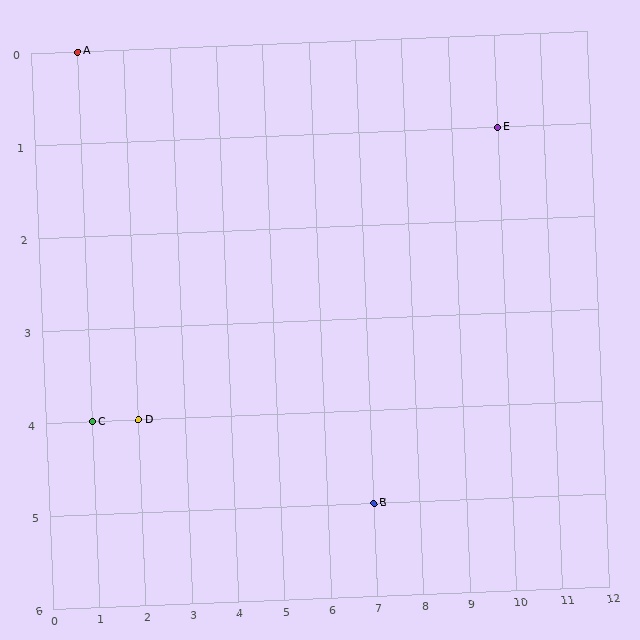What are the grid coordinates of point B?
Point B is at grid coordinates (7, 5).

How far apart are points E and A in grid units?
Points E and A are 9 columns and 1 row apart (about 9.1 grid units diagonally).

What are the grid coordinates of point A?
Point A is at grid coordinates (1, 0).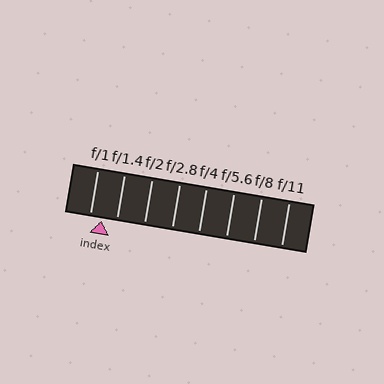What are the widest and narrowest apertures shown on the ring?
The widest aperture shown is f/1 and the narrowest is f/11.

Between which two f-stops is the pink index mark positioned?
The index mark is between f/1 and f/1.4.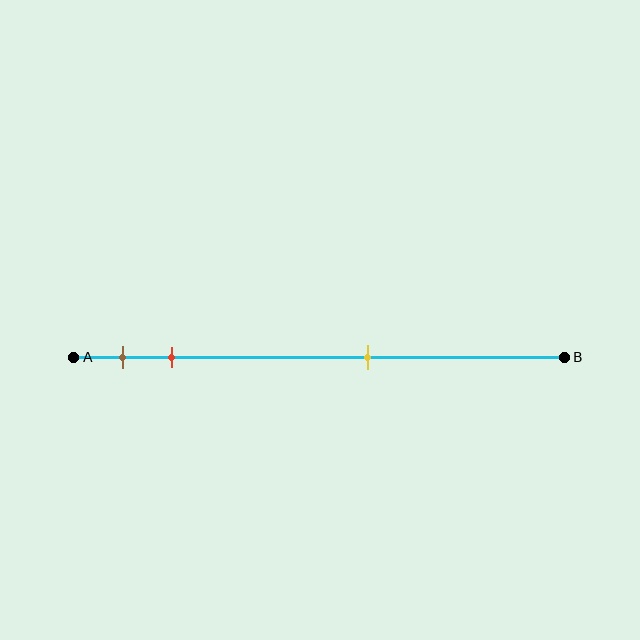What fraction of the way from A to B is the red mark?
The red mark is approximately 20% (0.2) of the way from A to B.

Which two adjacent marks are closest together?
The brown and red marks are the closest adjacent pair.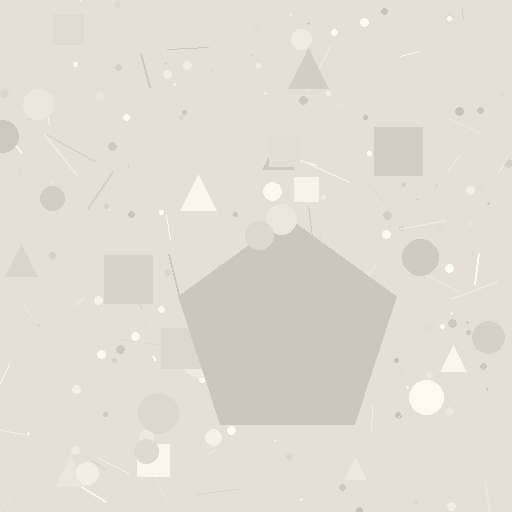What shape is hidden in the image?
A pentagon is hidden in the image.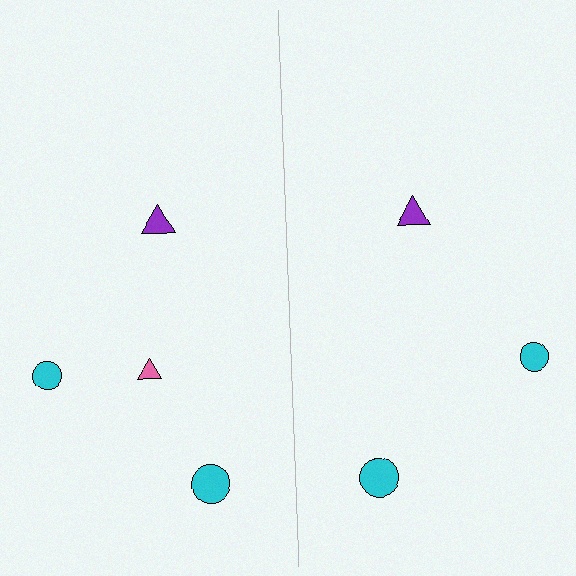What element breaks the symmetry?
A pink triangle is missing from the right side.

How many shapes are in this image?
There are 7 shapes in this image.